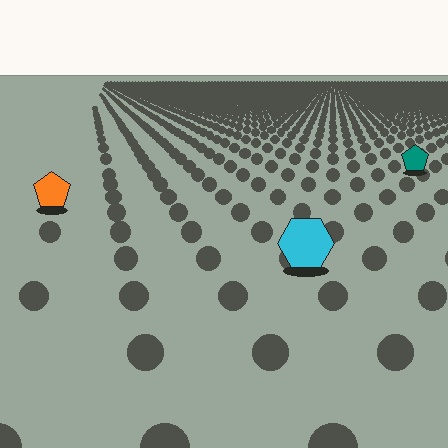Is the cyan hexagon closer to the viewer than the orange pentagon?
Yes. The cyan hexagon is closer — you can tell from the texture gradient: the ground texture is coarser near it.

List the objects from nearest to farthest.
From nearest to farthest: the cyan hexagon, the orange pentagon, the teal pentagon.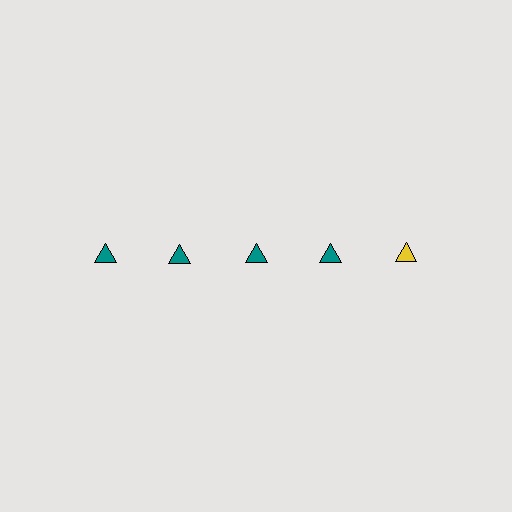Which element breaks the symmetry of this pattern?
The yellow triangle in the top row, rightmost column breaks the symmetry. All other shapes are teal triangles.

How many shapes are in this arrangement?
There are 5 shapes arranged in a grid pattern.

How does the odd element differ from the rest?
It has a different color: yellow instead of teal.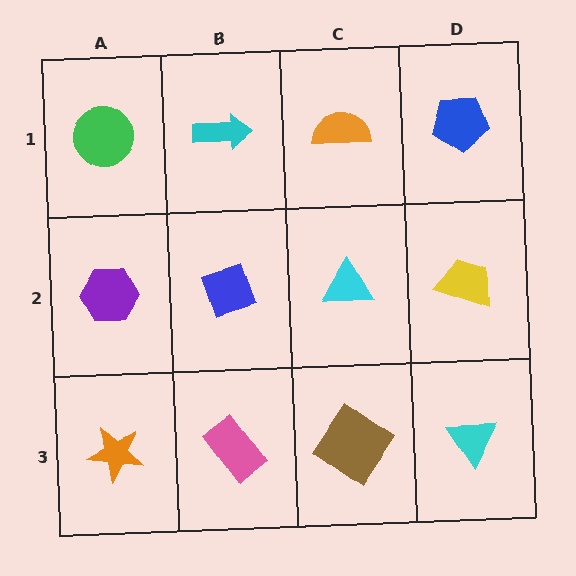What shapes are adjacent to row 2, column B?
A cyan arrow (row 1, column B), a pink rectangle (row 3, column B), a purple hexagon (row 2, column A), a cyan triangle (row 2, column C).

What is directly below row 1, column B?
A blue diamond.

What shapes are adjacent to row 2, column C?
An orange semicircle (row 1, column C), a brown diamond (row 3, column C), a blue diamond (row 2, column B), a yellow trapezoid (row 2, column D).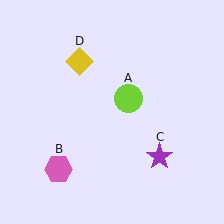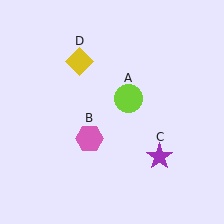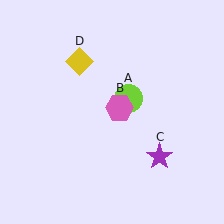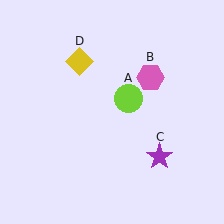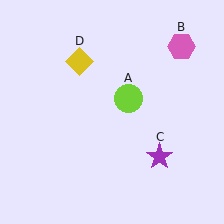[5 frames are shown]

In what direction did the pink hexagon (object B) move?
The pink hexagon (object B) moved up and to the right.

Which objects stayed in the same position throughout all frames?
Lime circle (object A) and purple star (object C) and yellow diamond (object D) remained stationary.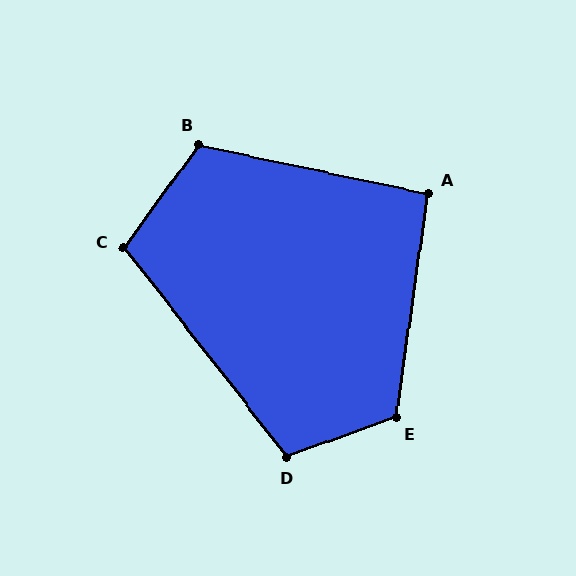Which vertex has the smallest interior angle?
A, at approximately 94 degrees.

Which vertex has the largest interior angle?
E, at approximately 118 degrees.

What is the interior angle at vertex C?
Approximately 106 degrees (obtuse).